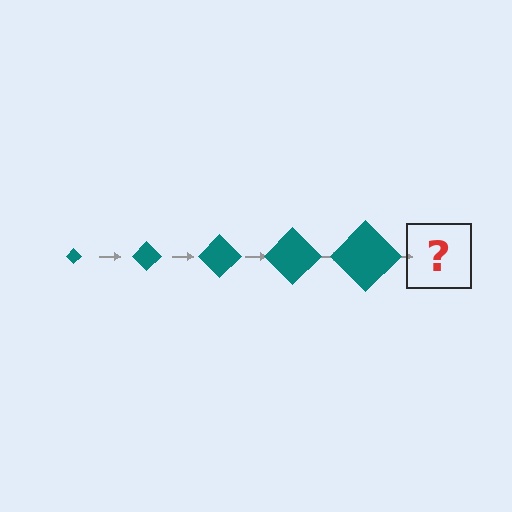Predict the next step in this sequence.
The next step is a teal diamond, larger than the previous one.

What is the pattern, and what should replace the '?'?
The pattern is that the diamond gets progressively larger each step. The '?' should be a teal diamond, larger than the previous one.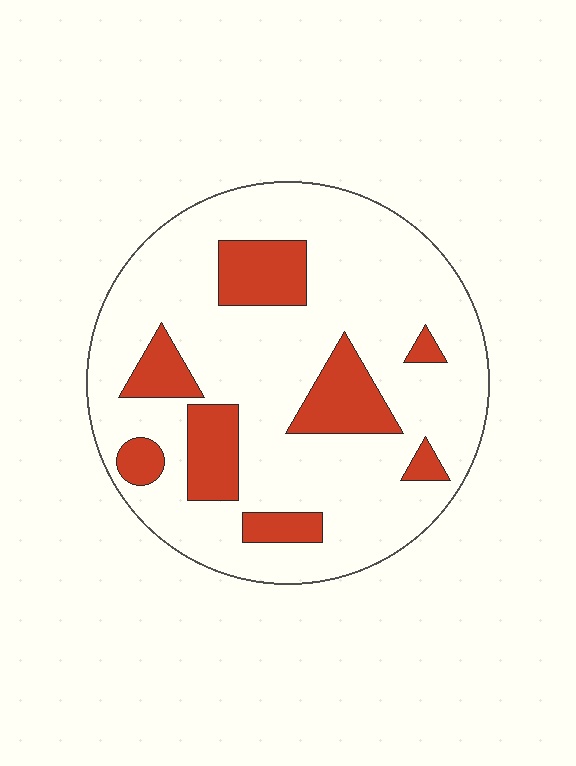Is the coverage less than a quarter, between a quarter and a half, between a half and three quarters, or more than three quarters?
Less than a quarter.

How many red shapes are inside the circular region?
8.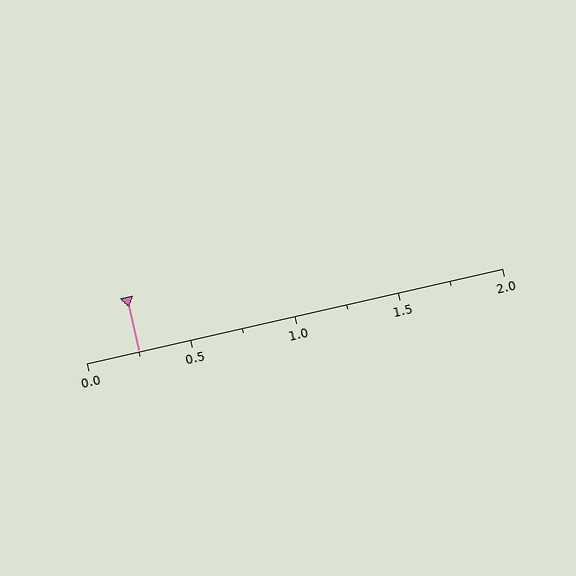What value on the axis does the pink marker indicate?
The marker indicates approximately 0.25.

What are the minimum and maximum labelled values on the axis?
The axis runs from 0.0 to 2.0.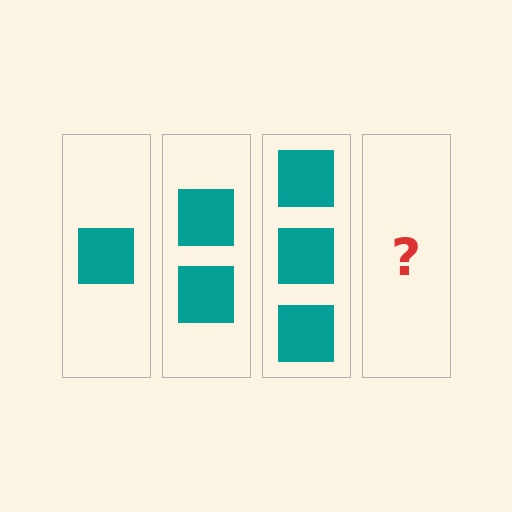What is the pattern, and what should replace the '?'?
The pattern is that each step adds one more square. The '?' should be 4 squares.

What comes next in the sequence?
The next element should be 4 squares.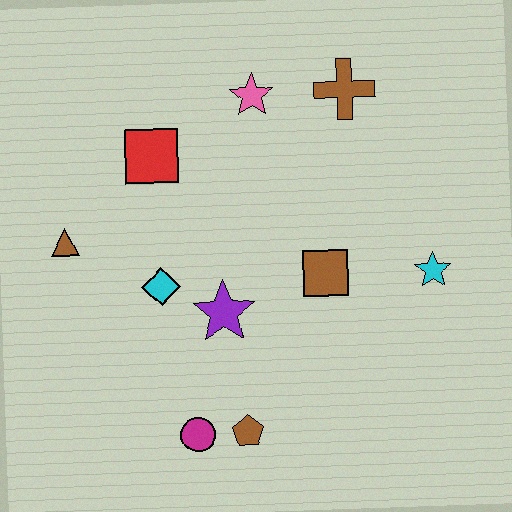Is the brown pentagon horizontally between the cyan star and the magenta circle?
Yes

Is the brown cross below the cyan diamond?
No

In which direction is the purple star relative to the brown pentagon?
The purple star is above the brown pentagon.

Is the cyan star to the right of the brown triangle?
Yes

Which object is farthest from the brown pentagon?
The brown cross is farthest from the brown pentagon.